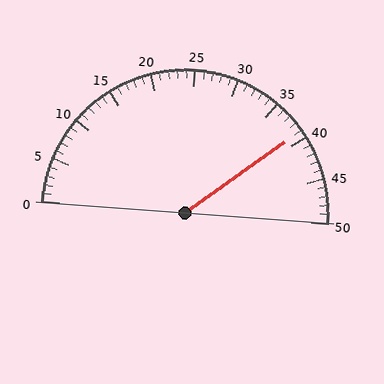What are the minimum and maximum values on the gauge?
The gauge ranges from 0 to 50.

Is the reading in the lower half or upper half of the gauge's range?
The reading is in the upper half of the range (0 to 50).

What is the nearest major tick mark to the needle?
The nearest major tick mark is 40.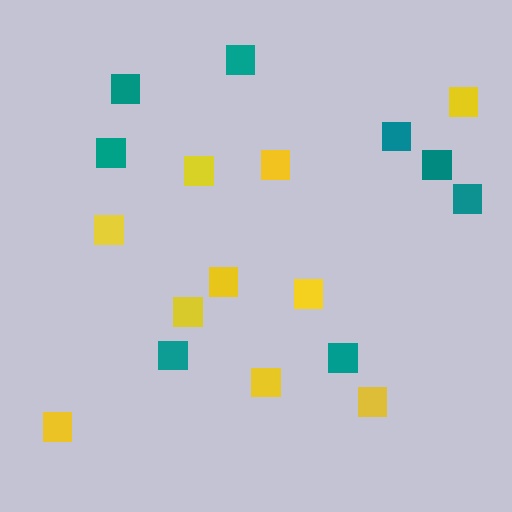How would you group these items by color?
There are 2 groups: one group of yellow squares (10) and one group of teal squares (8).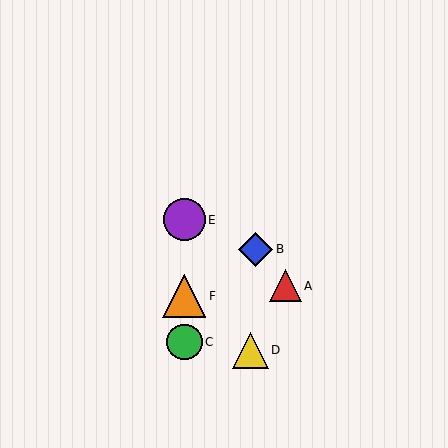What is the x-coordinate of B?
Object B is at x≈256.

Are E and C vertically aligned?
Yes, both are at x≈184.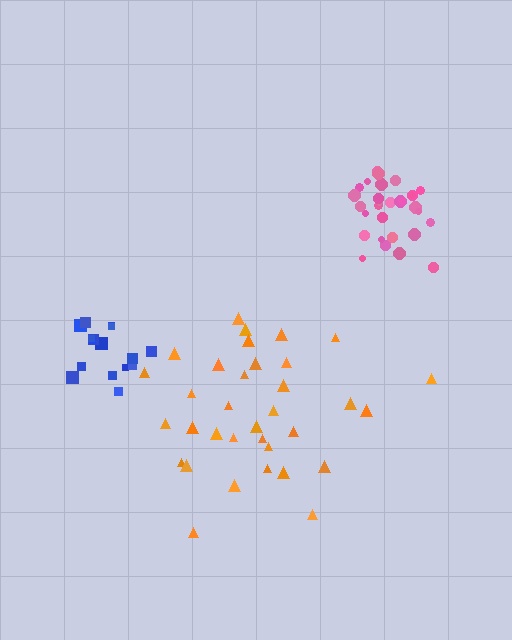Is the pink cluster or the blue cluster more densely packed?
Pink.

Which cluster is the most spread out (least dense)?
Orange.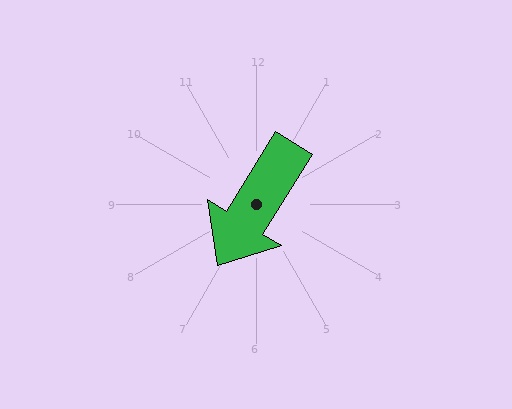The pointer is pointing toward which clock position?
Roughly 7 o'clock.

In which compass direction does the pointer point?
Southwest.